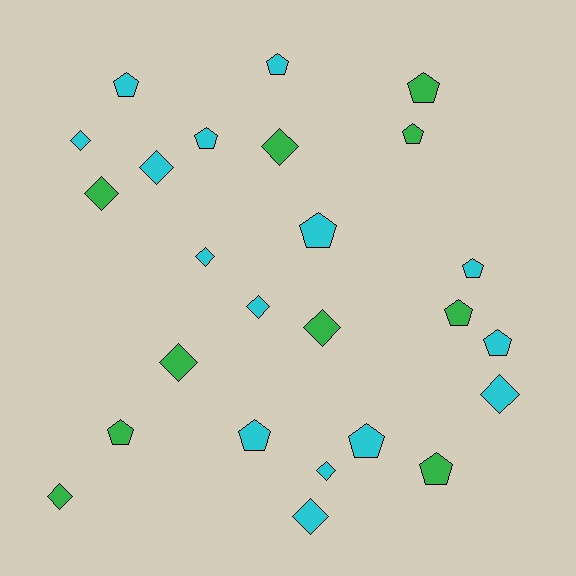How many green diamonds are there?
There are 5 green diamonds.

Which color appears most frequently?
Cyan, with 15 objects.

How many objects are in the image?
There are 25 objects.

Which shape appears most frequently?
Pentagon, with 13 objects.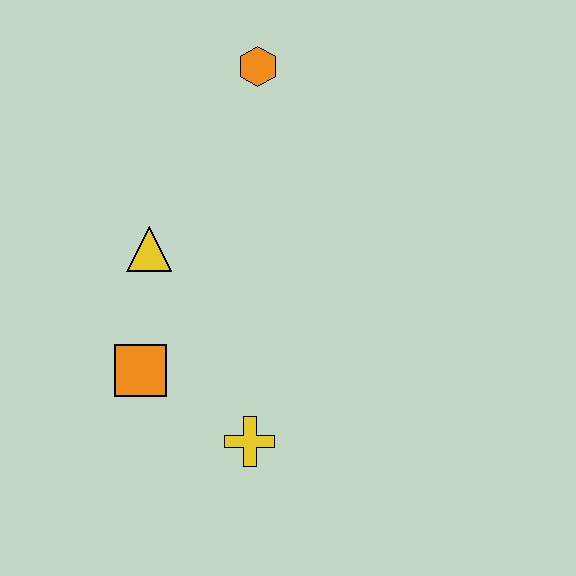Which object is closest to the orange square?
The yellow triangle is closest to the orange square.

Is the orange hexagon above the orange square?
Yes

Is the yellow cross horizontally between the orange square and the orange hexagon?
Yes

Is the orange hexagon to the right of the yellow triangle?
Yes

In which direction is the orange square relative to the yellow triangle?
The orange square is below the yellow triangle.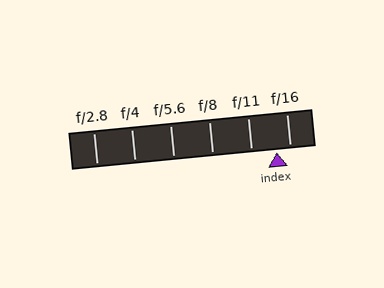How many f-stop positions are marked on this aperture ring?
There are 6 f-stop positions marked.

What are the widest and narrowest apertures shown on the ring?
The widest aperture shown is f/2.8 and the narrowest is f/16.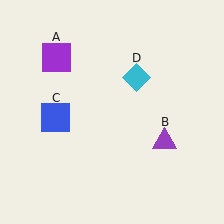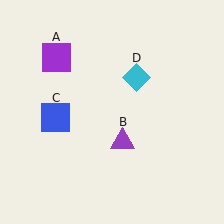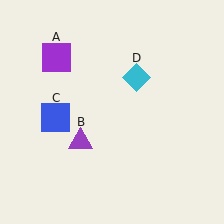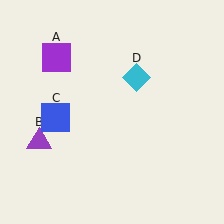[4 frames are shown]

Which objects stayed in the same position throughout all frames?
Purple square (object A) and blue square (object C) and cyan diamond (object D) remained stationary.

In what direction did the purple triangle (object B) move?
The purple triangle (object B) moved left.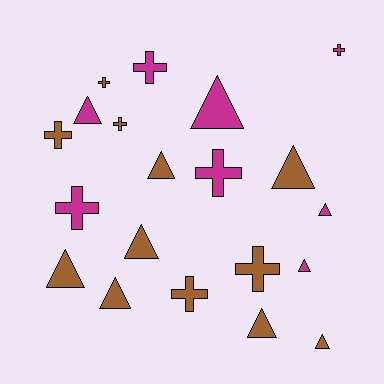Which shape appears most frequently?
Triangle, with 11 objects.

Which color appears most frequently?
Brown, with 12 objects.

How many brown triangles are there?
There are 7 brown triangles.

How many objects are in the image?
There are 20 objects.